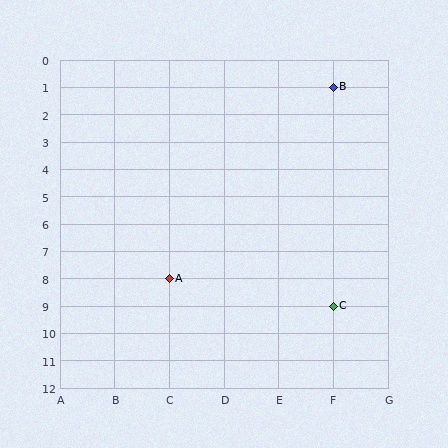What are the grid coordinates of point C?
Point C is at grid coordinates (F, 9).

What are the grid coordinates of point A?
Point A is at grid coordinates (C, 8).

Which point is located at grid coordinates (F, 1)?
Point B is at (F, 1).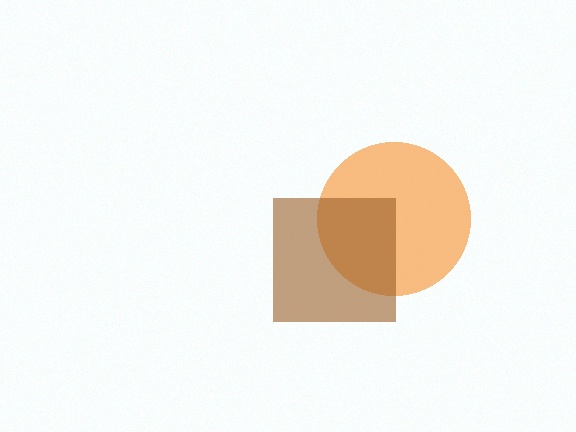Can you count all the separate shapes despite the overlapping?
Yes, there are 2 separate shapes.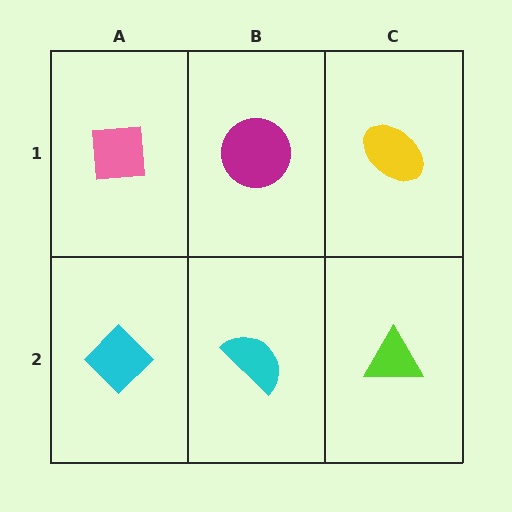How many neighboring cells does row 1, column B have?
3.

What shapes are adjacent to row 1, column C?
A lime triangle (row 2, column C), a magenta circle (row 1, column B).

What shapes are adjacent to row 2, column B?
A magenta circle (row 1, column B), a cyan diamond (row 2, column A), a lime triangle (row 2, column C).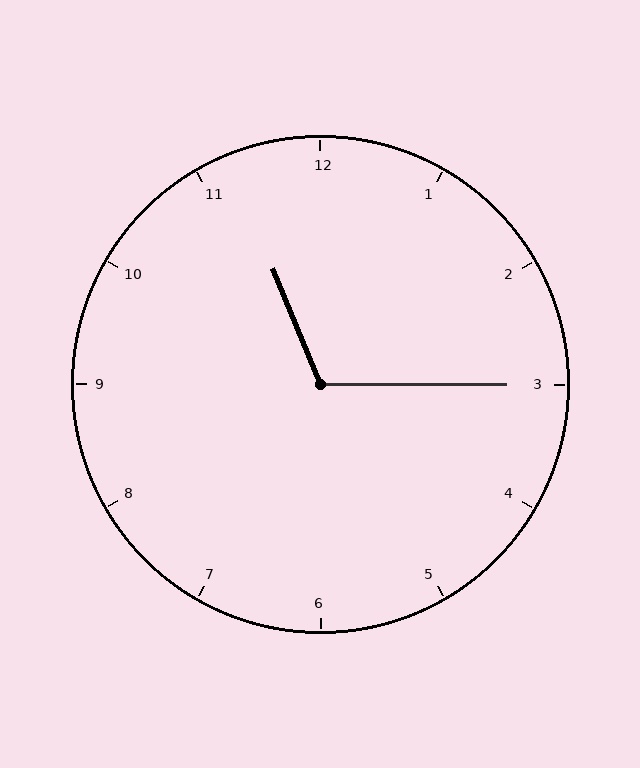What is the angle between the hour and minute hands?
Approximately 112 degrees.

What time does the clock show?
11:15.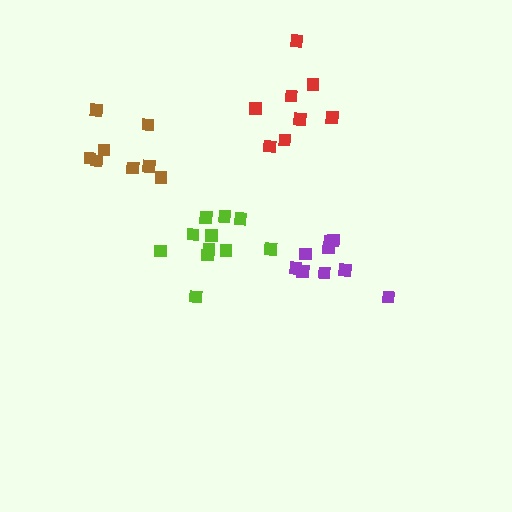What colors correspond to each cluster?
The clusters are colored: purple, red, brown, lime.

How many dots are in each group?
Group 1: 9 dots, Group 2: 8 dots, Group 3: 8 dots, Group 4: 11 dots (36 total).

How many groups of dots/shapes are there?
There are 4 groups.